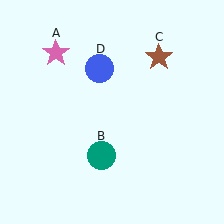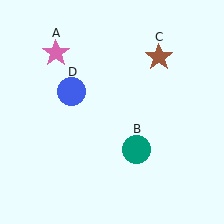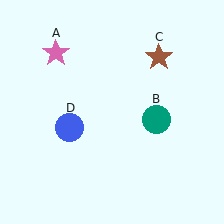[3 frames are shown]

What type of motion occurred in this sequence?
The teal circle (object B), blue circle (object D) rotated counterclockwise around the center of the scene.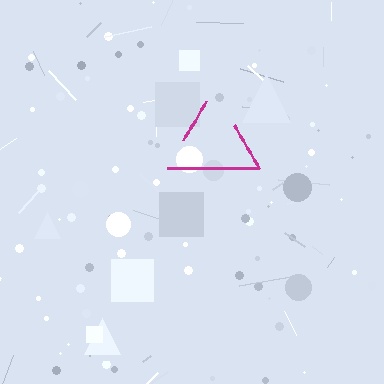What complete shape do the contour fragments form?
The contour fragments form a triangle.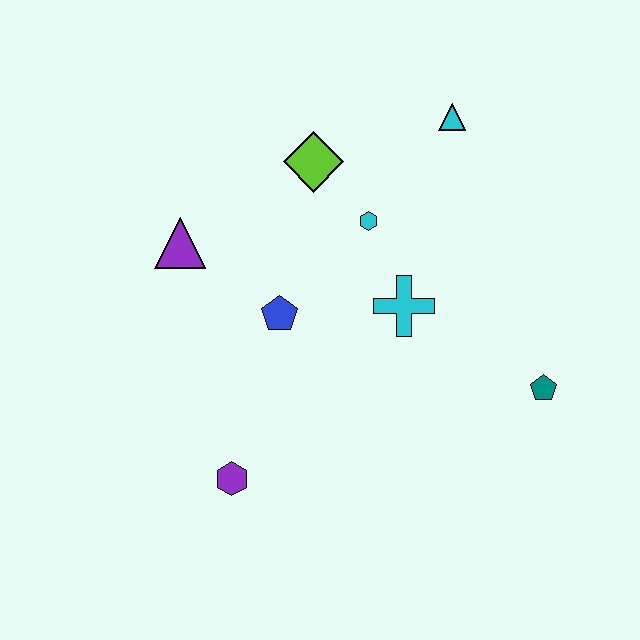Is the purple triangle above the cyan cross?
Yes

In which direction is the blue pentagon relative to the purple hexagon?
The blue pentagon is above the purple hexagon.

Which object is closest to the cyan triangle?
The cyan hexagon is closest to the cyan triangle.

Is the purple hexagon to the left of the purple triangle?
No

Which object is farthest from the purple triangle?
The teal pentagon is farthest from the purple triangle.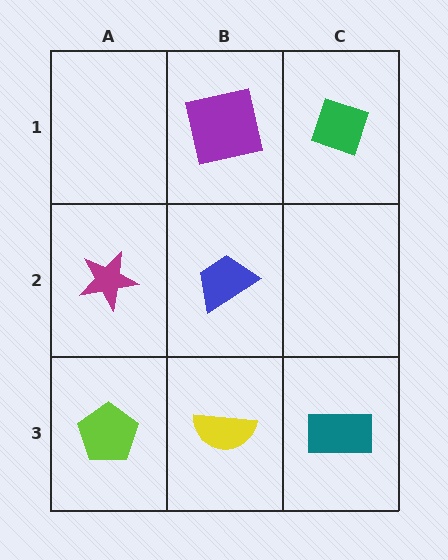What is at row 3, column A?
A lime pentagon.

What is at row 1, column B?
A purple square.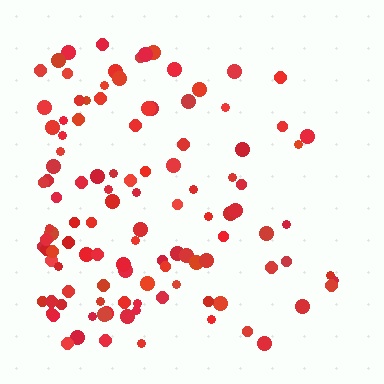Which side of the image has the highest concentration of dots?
The left.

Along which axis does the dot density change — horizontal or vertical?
Horizontal.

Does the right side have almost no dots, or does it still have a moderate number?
Still a moderate number, just noticeably fewer than the left.